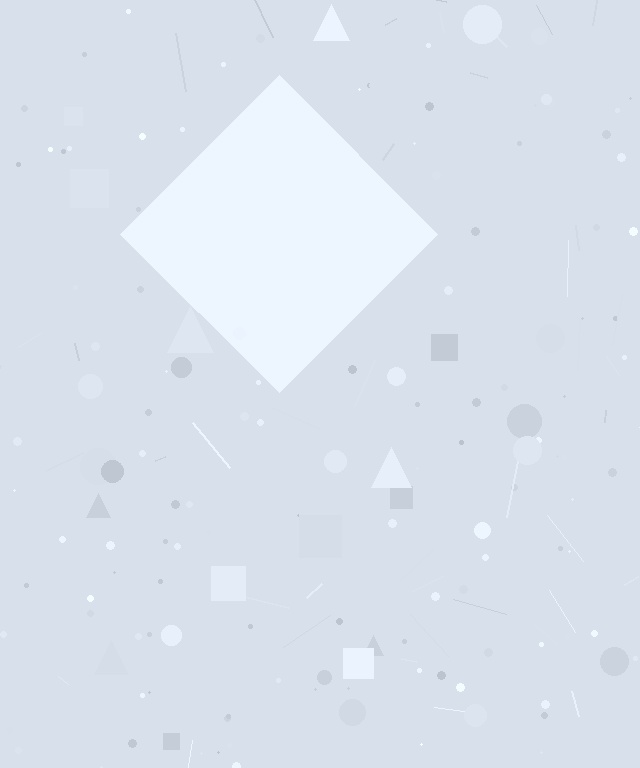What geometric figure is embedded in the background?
A diamond is embedded in the background.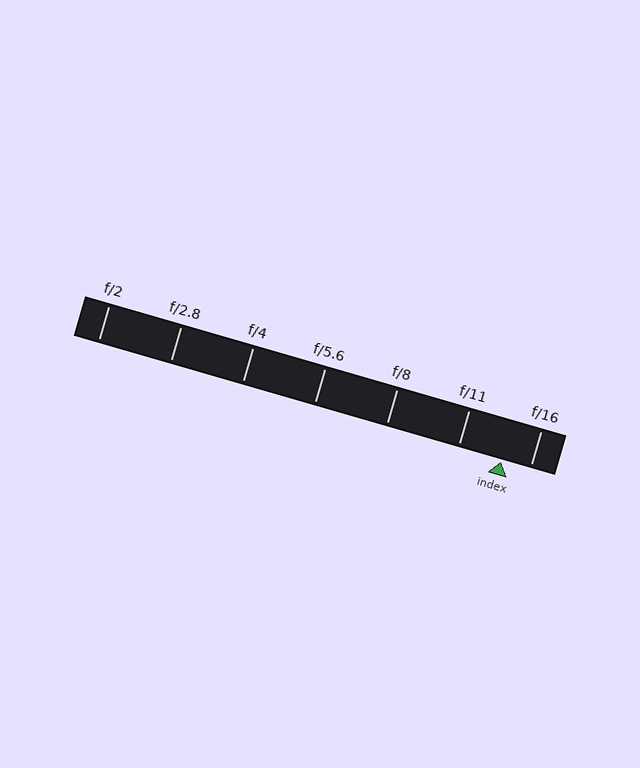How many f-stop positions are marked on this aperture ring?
There are 7 f-stop positions marked.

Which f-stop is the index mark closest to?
The index mark is closest to f/16.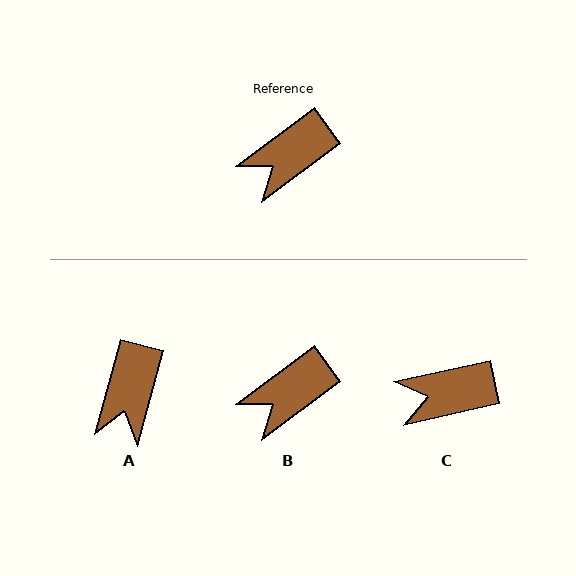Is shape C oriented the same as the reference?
No, it is off by about 24 degrees.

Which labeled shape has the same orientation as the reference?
B.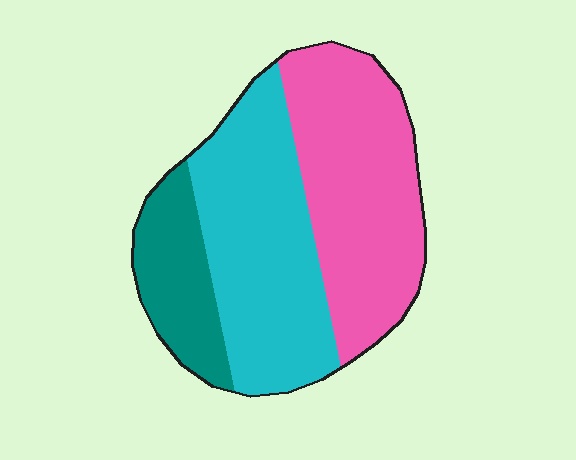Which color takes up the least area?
Teal, at roughly 15%.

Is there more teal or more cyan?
Cyan.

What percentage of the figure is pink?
Pink covers 42% of the figure.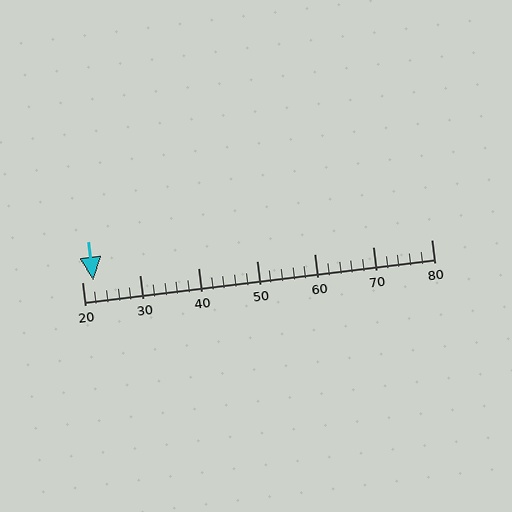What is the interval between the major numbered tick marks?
The major tick marks are spaced 10 units apart.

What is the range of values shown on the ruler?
The ruler shows values from 20 to 80.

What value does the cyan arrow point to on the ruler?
The cyan arrow points to approximately 22.